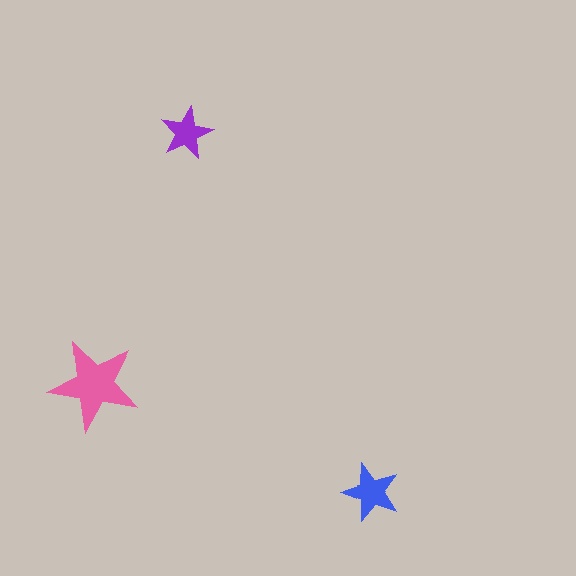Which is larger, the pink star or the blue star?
The pink one.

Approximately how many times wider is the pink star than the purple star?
About 1.5 times wider.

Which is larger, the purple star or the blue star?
The blue one.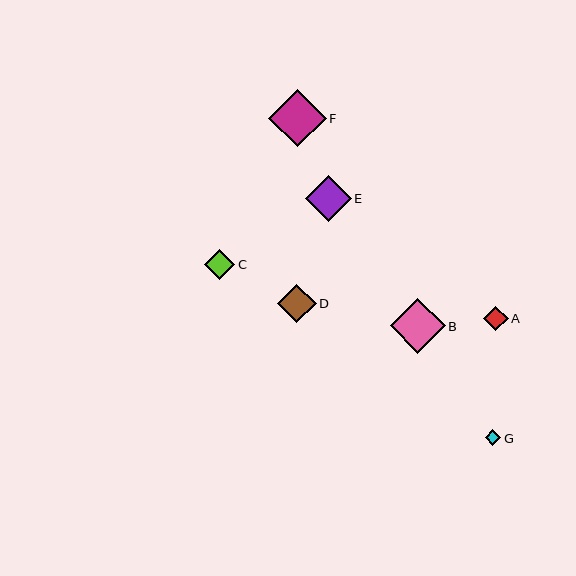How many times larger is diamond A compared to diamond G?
Diamond A is approximately 1.6 times the size of diamond G.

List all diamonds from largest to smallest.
From largest to smallest: F, B, E, D, C, A, G.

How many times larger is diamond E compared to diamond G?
Diamond E is approximately 2.9 times the size of diamond G.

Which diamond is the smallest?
Diamond G is the smallest with a size of approximately 16 pixels.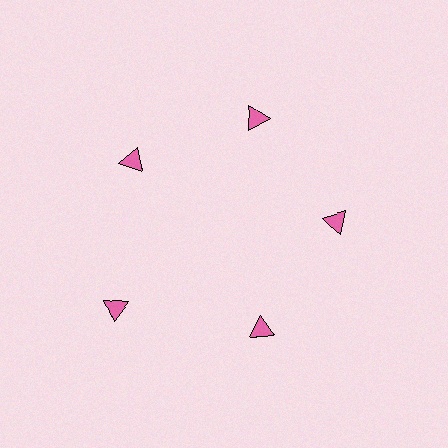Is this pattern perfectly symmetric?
No. The 5 pink triangles are arranged in a ring, but one element near the 8 o'clock position is pushed outward from the center, breaking the 5-fold rotational symmetry.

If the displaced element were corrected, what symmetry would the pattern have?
It would have 5-fold rotational symmetry — the pattern would map onto itself every 72 degrees.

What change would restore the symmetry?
The symmetry would be restored by moving it inward, back onto the ring so that all 5 triangles sit at equal angles and equal distance from the center.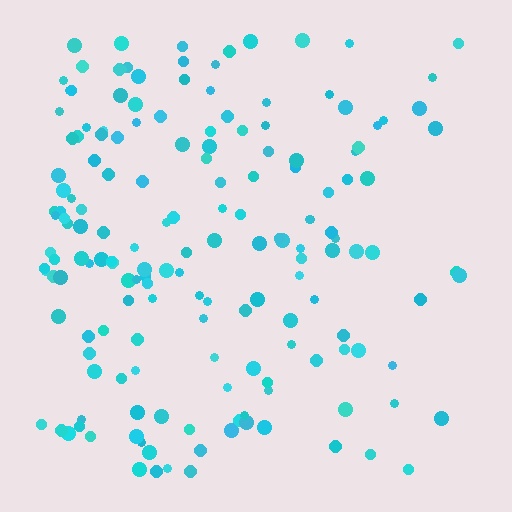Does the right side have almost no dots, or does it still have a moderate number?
Still a moderate number, just noticeably fewer than the left.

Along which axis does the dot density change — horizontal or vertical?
Horizontal.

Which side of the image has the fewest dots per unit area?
The right.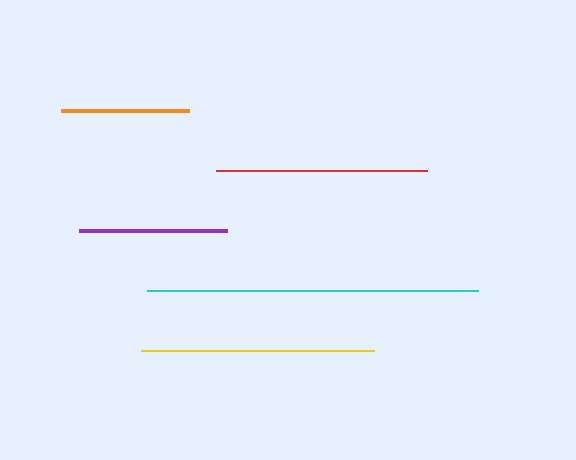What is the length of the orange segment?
The orange segment is approximately 128 pixels long.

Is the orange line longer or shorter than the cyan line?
The cyan line is longer than the orange line.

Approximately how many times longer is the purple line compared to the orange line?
The purple line is approximately 1.2 times the length of the orange line.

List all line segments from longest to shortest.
From longest to shortest: cyan, yellow, red, purple, orange.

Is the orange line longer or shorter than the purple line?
The purple line is longer than the orange line.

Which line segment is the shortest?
The orange line is the shortest at approximately 128 pixels.